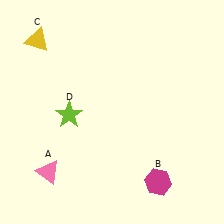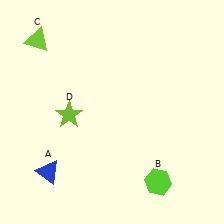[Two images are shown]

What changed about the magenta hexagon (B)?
In Image 1, B is magenta. In Image 2, it changed to lime.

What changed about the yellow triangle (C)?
In Image 1, C is yellow. In Image 2, it changed to lime.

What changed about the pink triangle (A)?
In Image 1, A is pink. In Image 2, it changed to blue.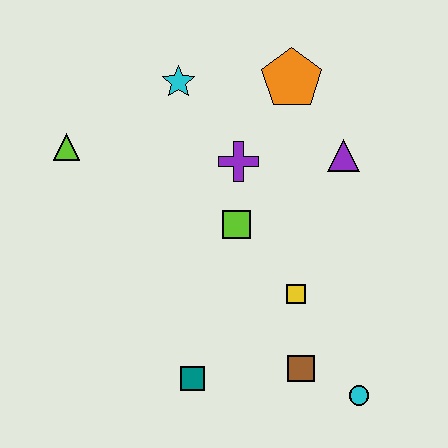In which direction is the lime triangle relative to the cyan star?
The lime triangle is to the left of the cyan star.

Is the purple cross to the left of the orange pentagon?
Yes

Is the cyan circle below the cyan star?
Yes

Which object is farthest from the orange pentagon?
The cyan circle is farthest from the orange pentagon.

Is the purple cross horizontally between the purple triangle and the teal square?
Yes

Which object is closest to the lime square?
The purple cross is closest to the lime square.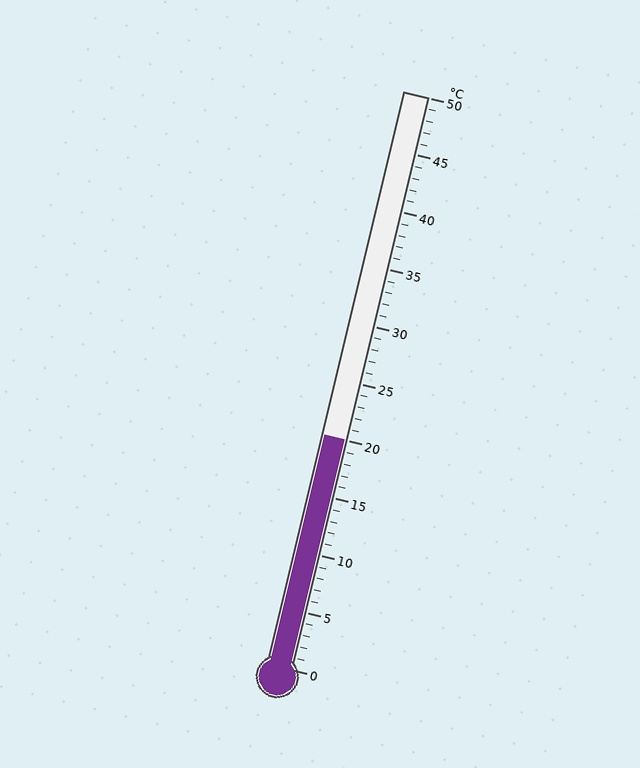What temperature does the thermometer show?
The thermometer shows approximately 20°C.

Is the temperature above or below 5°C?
The temperature is above 5°C.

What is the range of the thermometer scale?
The thermometer scale ranges from 0°C to 50°C.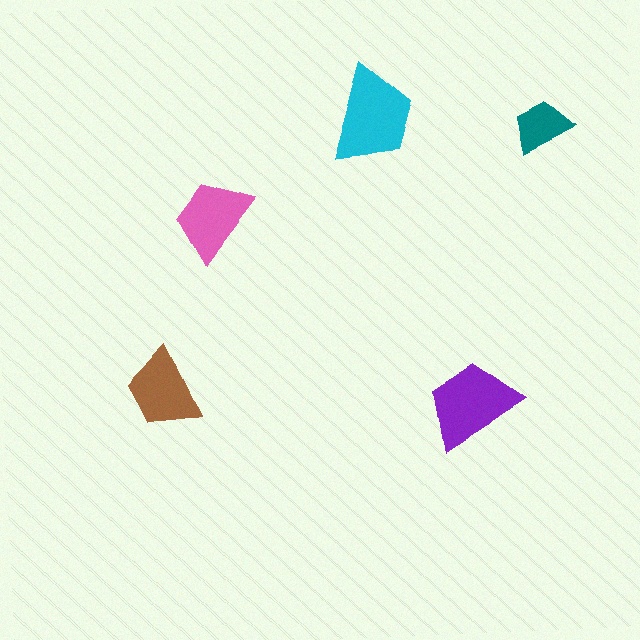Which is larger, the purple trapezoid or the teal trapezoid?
The purple one.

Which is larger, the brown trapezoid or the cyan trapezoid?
The cyan one.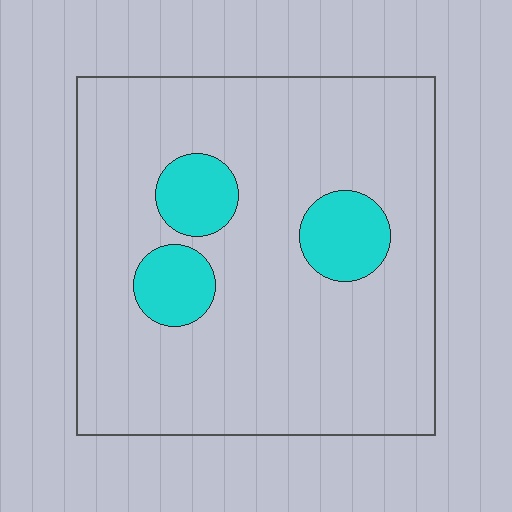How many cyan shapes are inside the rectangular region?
3.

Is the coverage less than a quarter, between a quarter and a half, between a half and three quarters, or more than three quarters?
Less than a quarter.